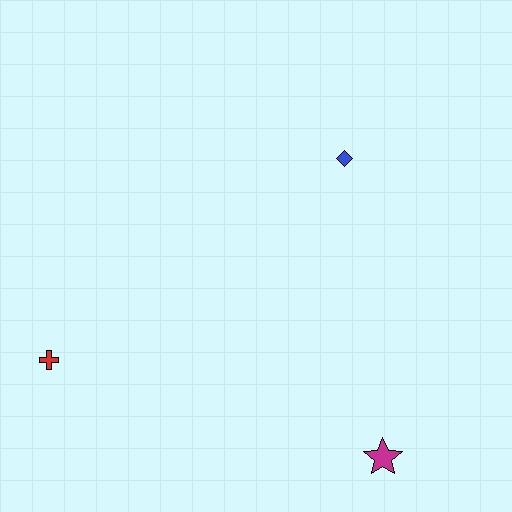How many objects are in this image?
There are 3 objects.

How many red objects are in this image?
There is 1 red object.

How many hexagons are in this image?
There are no hexagons.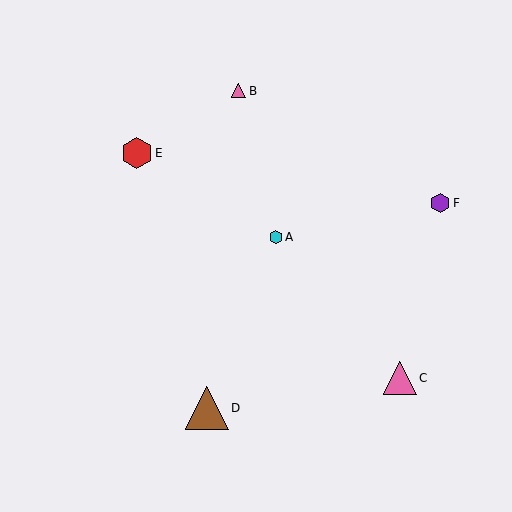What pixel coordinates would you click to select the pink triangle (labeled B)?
Click at (239, 91) to select the pink triangle B.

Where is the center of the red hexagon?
The center of the red hexagon is at (137, 153).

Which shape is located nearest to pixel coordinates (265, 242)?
The cyan hexagon (labeled A) at (276, 237) is nearest to that location.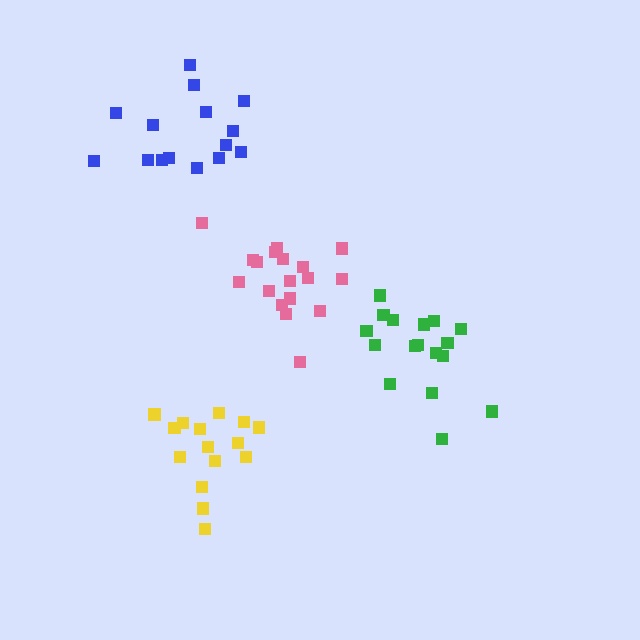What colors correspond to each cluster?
The clusters are colored: green, pink, blue, yellow.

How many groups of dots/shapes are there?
There are 4 groups.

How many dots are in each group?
Group 1: 17 dots, Group 2: 18 dots, Group 3: 15 dots, Group 4: 15 dots (65 total).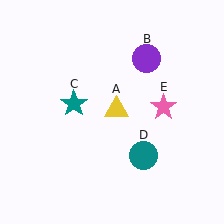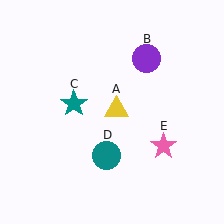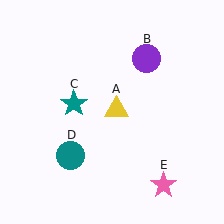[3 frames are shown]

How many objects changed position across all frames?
2 objects changed position: teal circle (object D), pink star (object E).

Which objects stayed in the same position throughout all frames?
Yellow triangle (object A) and purple circle (object B) and teal star (object C) remained stationary.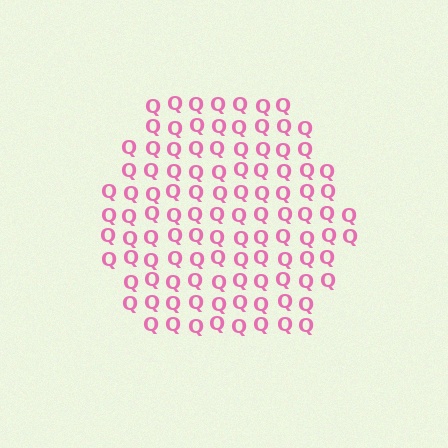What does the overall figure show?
The overall figure shows a hexagon.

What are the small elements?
The small elements are letter Q's.